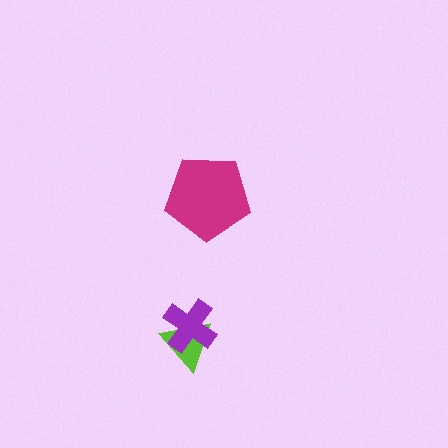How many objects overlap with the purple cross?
1 object overlaps with the purple cross.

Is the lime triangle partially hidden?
Yes, it is partially covered by another shape.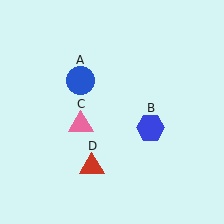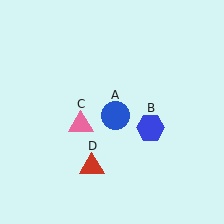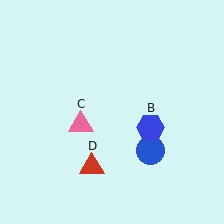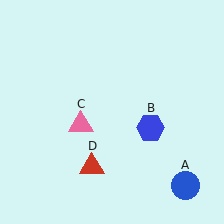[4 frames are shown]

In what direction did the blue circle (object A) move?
The blue circle (object A) moved down and to the right.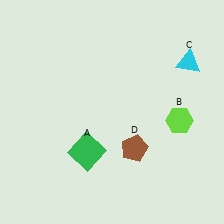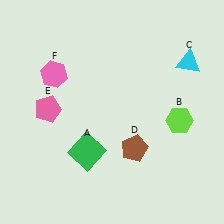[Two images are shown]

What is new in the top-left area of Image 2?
A pink pentagon (E) was added in the top-left area of Image 2.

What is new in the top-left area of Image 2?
A pink hexagon (F) was added in the top-left area of Image 2.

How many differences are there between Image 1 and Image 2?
There are 2 differences between the two images.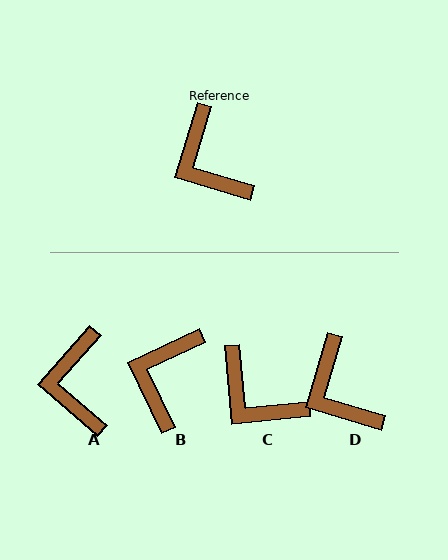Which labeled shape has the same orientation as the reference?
D.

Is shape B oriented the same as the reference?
No, it is off by about 48 degrees.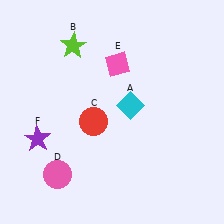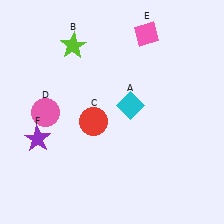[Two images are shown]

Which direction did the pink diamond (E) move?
The pink diamond (E) moved up.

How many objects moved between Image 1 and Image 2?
2 objects moved between the two images.